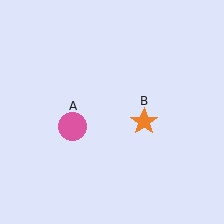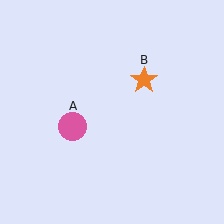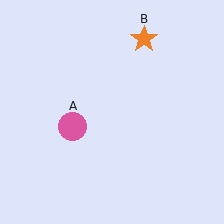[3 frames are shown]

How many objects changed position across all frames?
1 object changed position: orange star (object B).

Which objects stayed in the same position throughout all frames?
Pink circle (object A) remained stationary.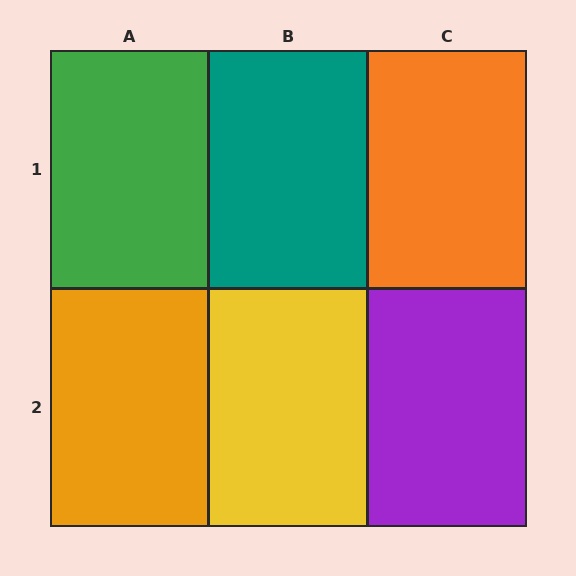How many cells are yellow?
1 cell is yellow.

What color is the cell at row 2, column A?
Orange.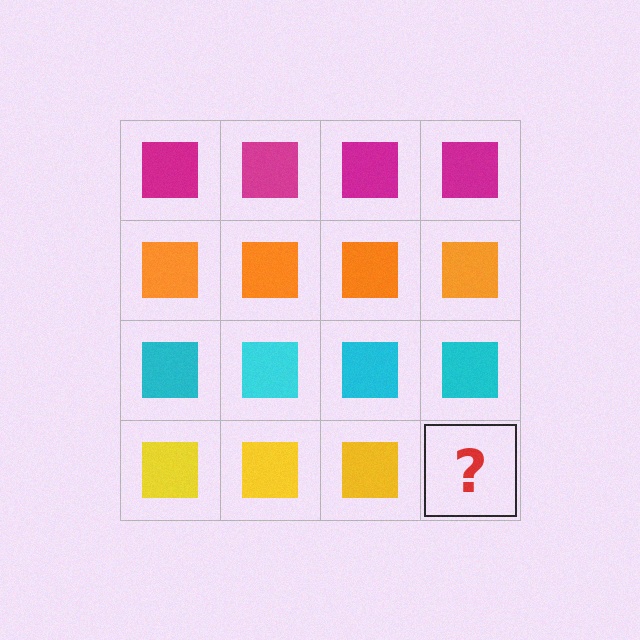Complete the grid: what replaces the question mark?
The question mark should be replaced with a yellow square.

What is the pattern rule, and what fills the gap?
The rule is that each row has a consistent color. The gap should be filled with a yellow square.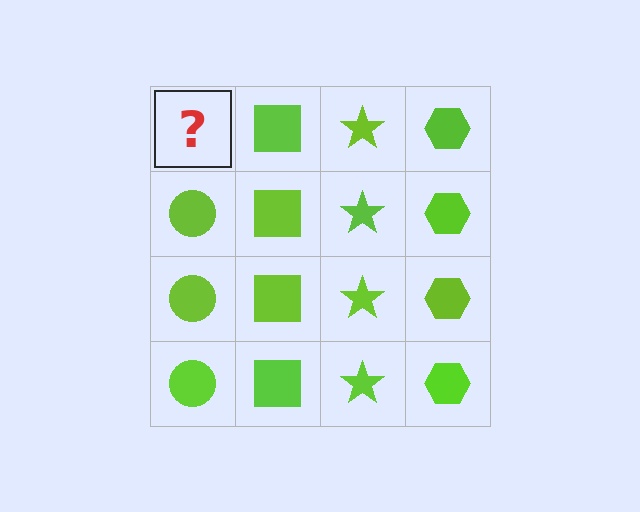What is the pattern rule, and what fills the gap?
The rule is that each column has a consistent shape. The gap should be filled with a lime circle.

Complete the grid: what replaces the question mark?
The question mark should be replaced with a lime circle.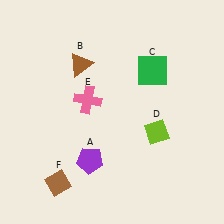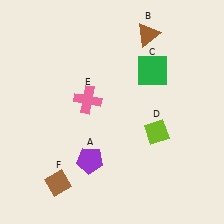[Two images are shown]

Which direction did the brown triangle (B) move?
The brown triangle (B) moved right.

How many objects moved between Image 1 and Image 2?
1 object moved between the two images.